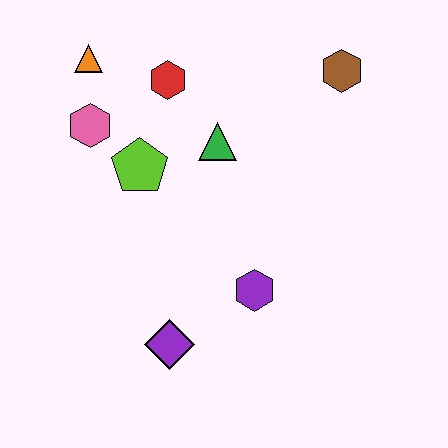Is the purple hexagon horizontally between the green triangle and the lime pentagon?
No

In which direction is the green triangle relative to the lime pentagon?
The green triangle is to the right of the lime pentagon.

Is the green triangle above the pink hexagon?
No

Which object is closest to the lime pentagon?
The pink hexagon is closest to the lime pentagon.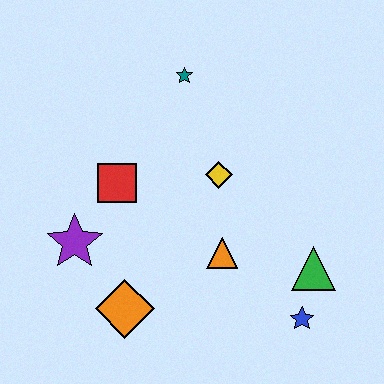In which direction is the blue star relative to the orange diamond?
The blue star is to the right of the orange diamond.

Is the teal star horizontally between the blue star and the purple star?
Yes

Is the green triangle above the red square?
No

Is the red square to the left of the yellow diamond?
Yes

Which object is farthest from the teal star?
The blue star is farthest from the teal star.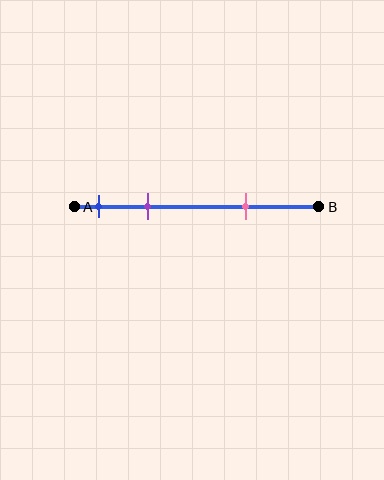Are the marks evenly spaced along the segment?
No, the marks are not evenly spaced.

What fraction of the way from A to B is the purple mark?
The purple mark is approximately 30% (0.3) of the way from A to B.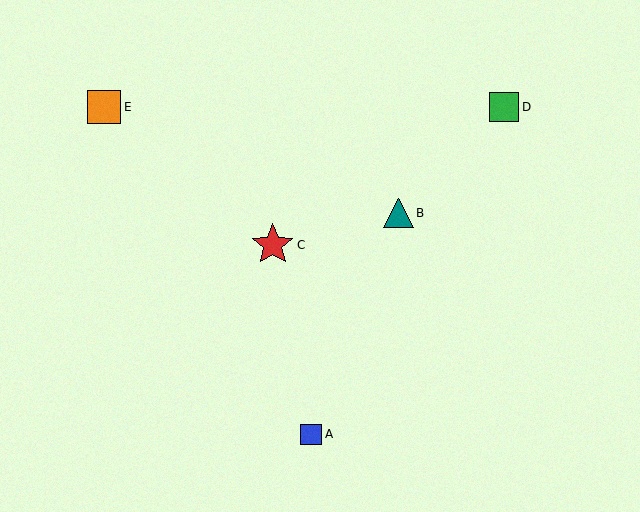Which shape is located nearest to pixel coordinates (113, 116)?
The orange square (labeled E) at (104, 107) is nearest to that location.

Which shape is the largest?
The red star (labeled C) is the largest.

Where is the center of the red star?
The center of the red star is at (273, 245).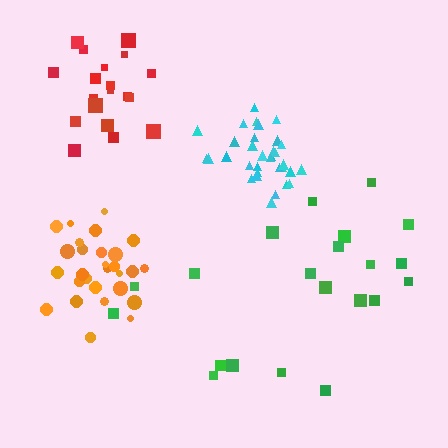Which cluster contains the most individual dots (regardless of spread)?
Cyan (33).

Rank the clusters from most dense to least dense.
cyan, orange, red, green.